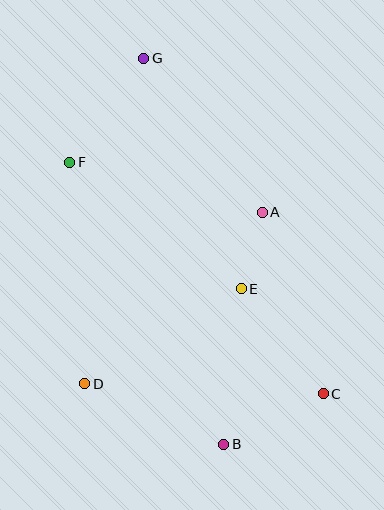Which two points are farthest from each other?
Points B and G are farthest from each other.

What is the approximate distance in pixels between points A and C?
The distance between A and C is approximately 192 pixels.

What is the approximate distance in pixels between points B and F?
The distance between B and F is approximately 321 pixels.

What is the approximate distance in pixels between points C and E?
The distance between C and E is approximately 133 pixels.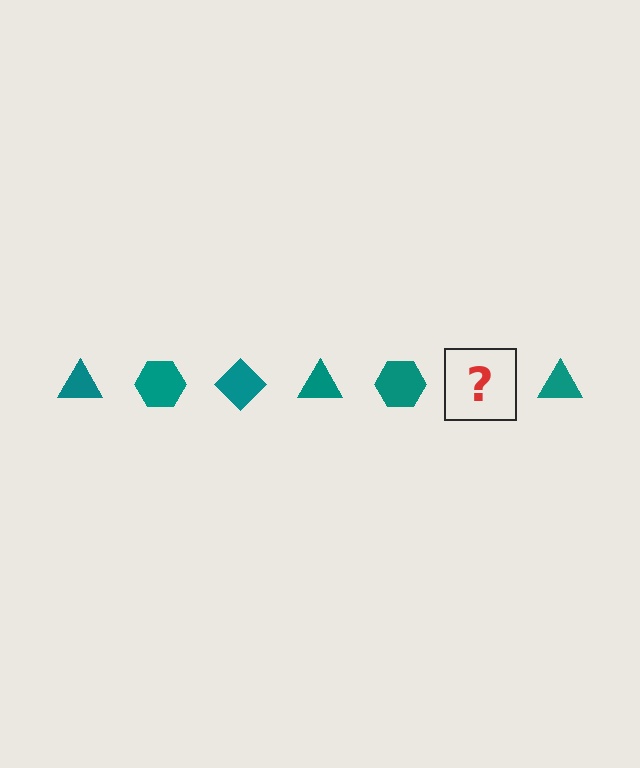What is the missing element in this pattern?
The missing element is a teal diamond.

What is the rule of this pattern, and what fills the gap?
The rule is that the pattern cycles through triangle, hexagon, diamond shapes in teal. The gap should be filled with a teal diamond.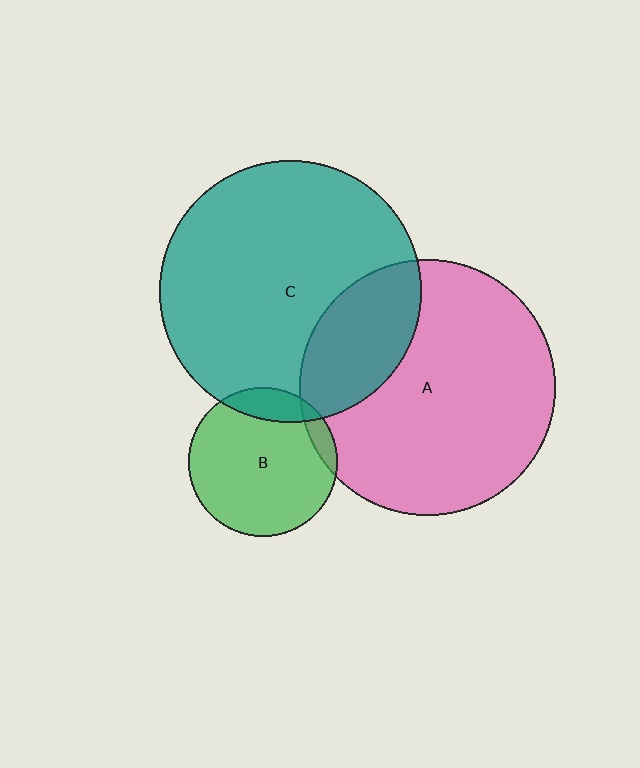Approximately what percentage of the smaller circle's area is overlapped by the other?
Approximately 15%.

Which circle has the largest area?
Circle C (teal).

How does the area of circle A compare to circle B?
Approximately 2.9 times.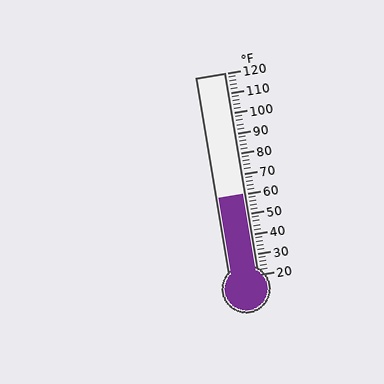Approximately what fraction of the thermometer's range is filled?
The thermometer is filled to approximately 40% of its range.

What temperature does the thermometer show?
The thermometer shows approximately 60°F.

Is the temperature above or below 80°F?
The temperature is below 80°F.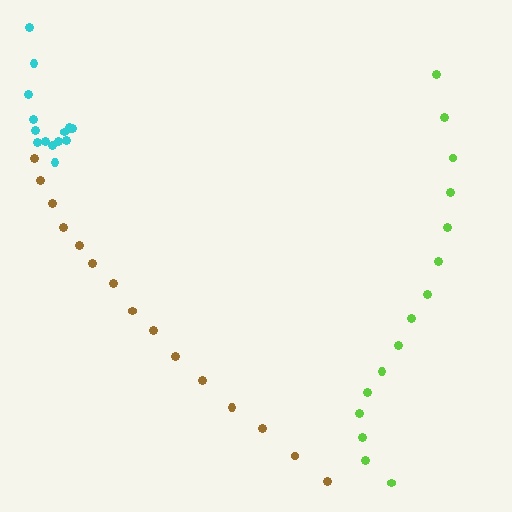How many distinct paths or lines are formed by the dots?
There are 3 distinct paths.